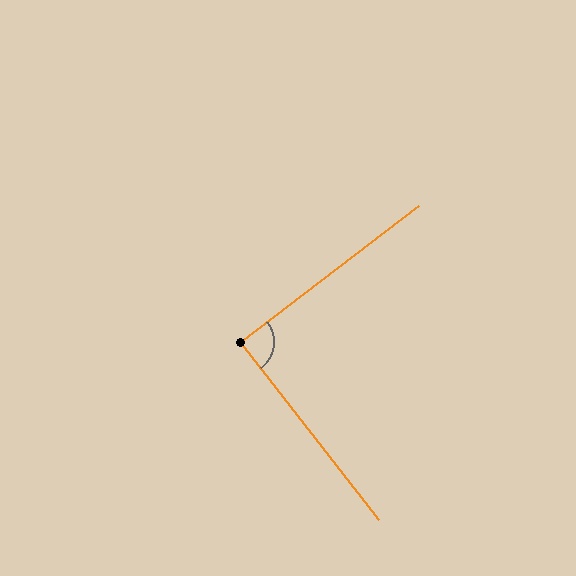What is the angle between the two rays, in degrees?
Approximately 90 degrees.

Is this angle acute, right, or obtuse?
It is approximately a right angle.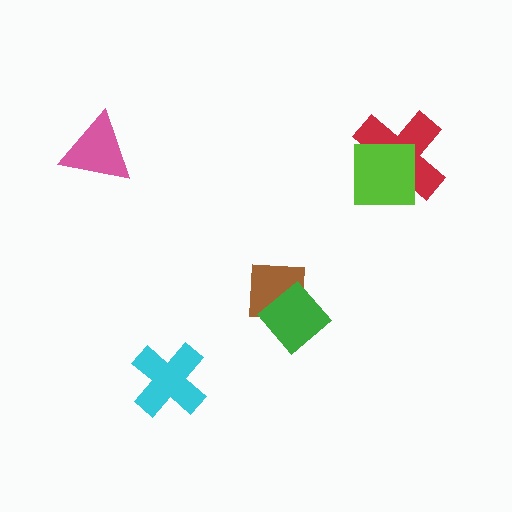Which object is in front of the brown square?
The green diamond is in front of the brown square.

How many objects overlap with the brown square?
1 object overlaps with the brown square.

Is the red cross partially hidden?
Yes, it is partially covered by another shape.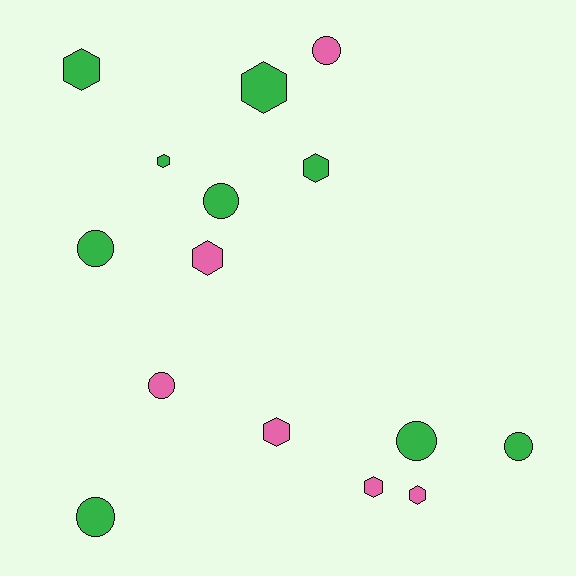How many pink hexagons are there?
There are 4 pink hexagons.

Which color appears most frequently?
Green, with 9 objects.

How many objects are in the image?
There are 15 objects.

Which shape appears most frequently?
Hexagon, with 8 objects.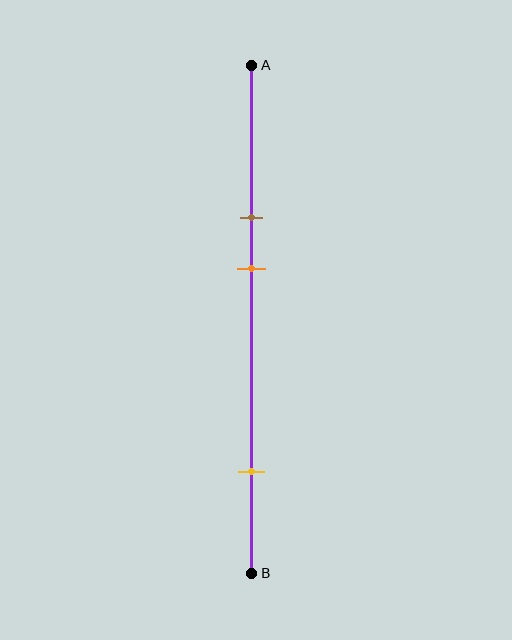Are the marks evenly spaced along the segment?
No, the marks are not evenly spaced.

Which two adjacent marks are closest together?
The brown and orange marks are the closest adjacent pair.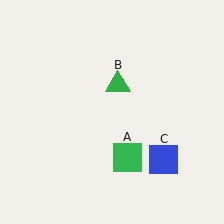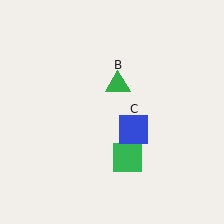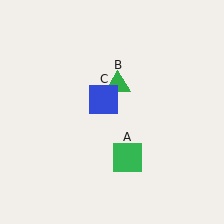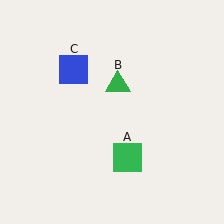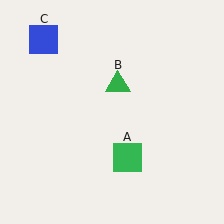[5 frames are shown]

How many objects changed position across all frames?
1 object changed position: blue square (object C).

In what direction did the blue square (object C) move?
The blue square (object C) moved up and to the left.